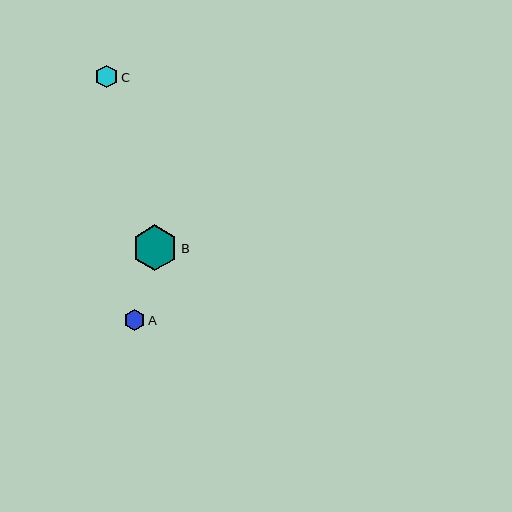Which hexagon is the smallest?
Hexagon A is the smallest with a size of approximately 22 pixels.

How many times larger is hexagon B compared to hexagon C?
Hexagon B is approximately 2.0 times the size of hexagon C.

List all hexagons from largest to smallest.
From largest to smallest: B, C, A.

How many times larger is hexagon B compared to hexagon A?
Hexagon B is approximately 2.1 times the size of hexagon A.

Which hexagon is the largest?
Hexagon B is the largest with a size of approximately 46 pixels.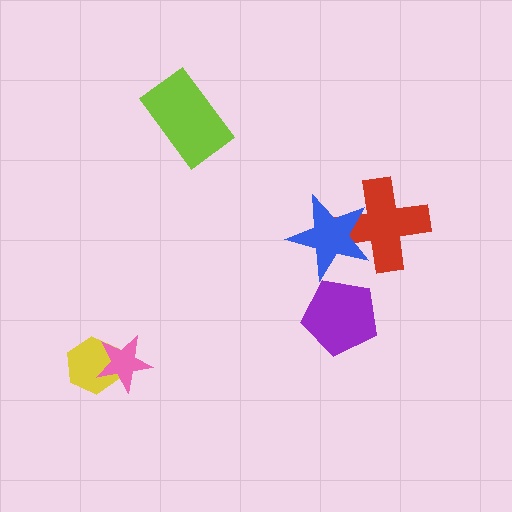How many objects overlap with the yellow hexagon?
1 object overlaps with the yellow hexagon.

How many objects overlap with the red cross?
1 object overlaps with the red cross.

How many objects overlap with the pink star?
1 object overlaps with the pink star.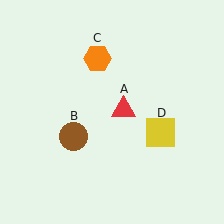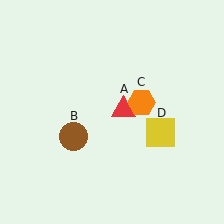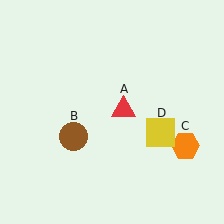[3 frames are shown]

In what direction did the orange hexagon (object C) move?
The orange hexagon (object C) moved down and to the right.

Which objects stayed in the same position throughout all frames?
Red triangle (object A) and brown circle (object B) and yellow square (object D) remained stationary.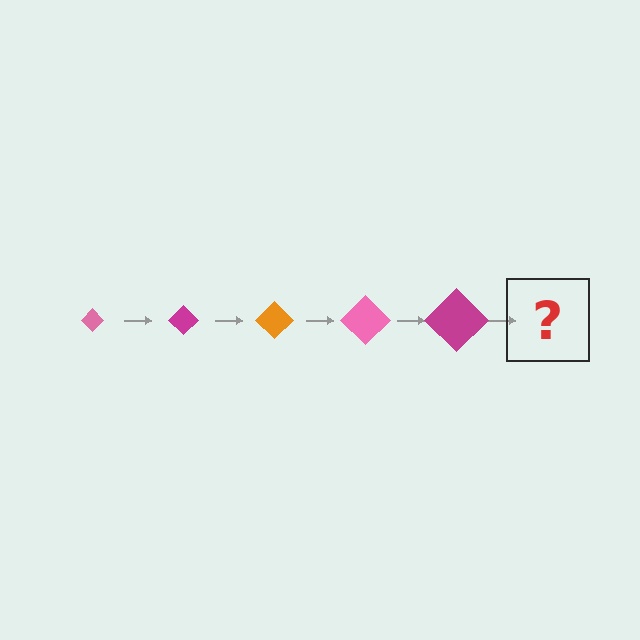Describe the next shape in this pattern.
It should be an orange diamond, larger than the previous one.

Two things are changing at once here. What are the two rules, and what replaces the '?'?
The two rules are that the diamond grows larger each step and the color cycles through pink, magenta, and orange. The '?' should be an orange diamond, larger than the previous one.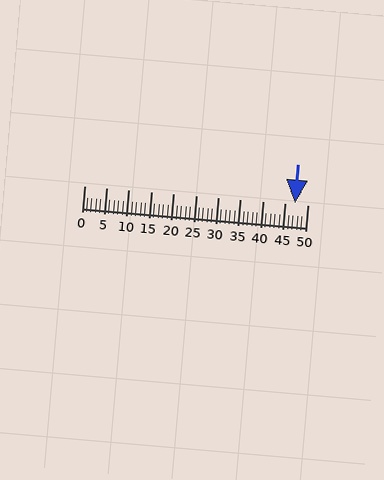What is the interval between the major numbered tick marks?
The major tick marks are spaced 5 units apart.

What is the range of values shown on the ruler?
The ruler shows values from 0 to 50.